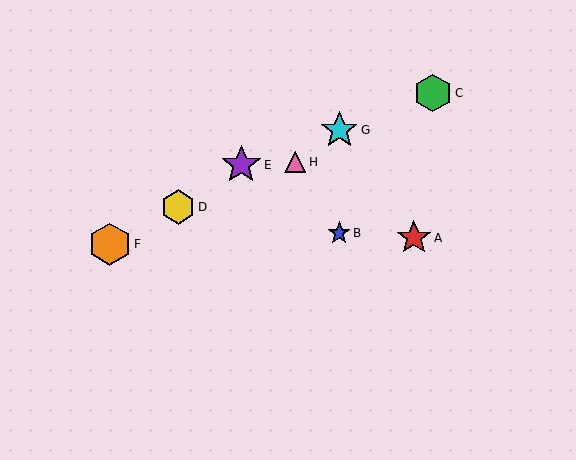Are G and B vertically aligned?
Yes, both are at x≈339.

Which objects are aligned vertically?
Objects B, G are aligned vertically.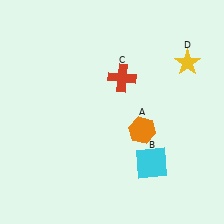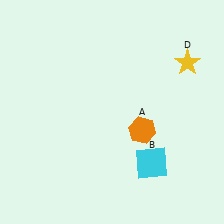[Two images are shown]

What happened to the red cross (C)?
The red cross (C) was removed in Image 2. It was in the top-right area of Image 1.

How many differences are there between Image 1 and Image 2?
There is 1 difference between the two images.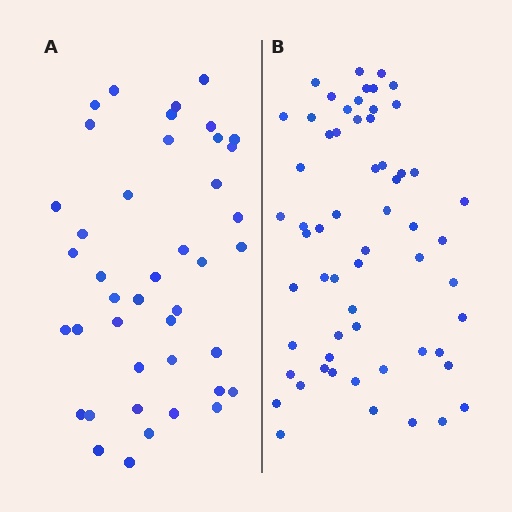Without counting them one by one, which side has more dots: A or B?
Region B (the right region) has more dots.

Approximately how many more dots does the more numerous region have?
Region B has approximately 20 more dots than region A.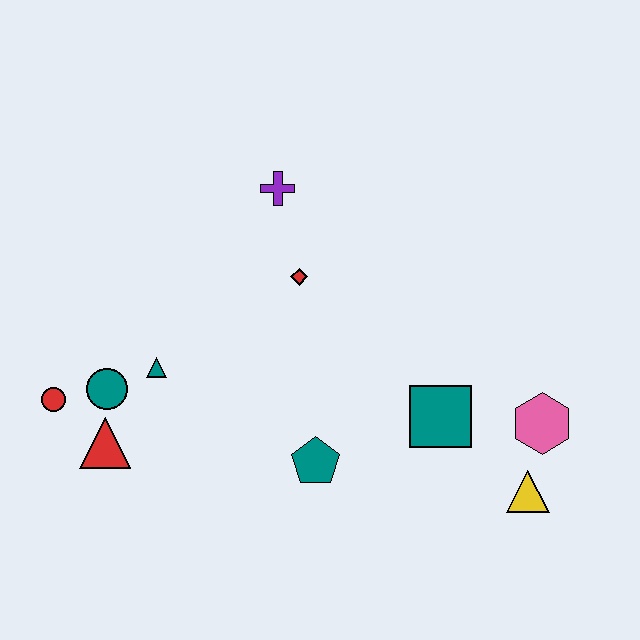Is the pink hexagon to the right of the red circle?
Yes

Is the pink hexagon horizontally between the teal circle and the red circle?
No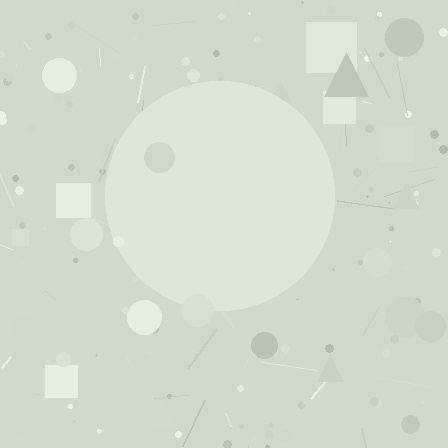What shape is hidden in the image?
A circle is hidden in the image.